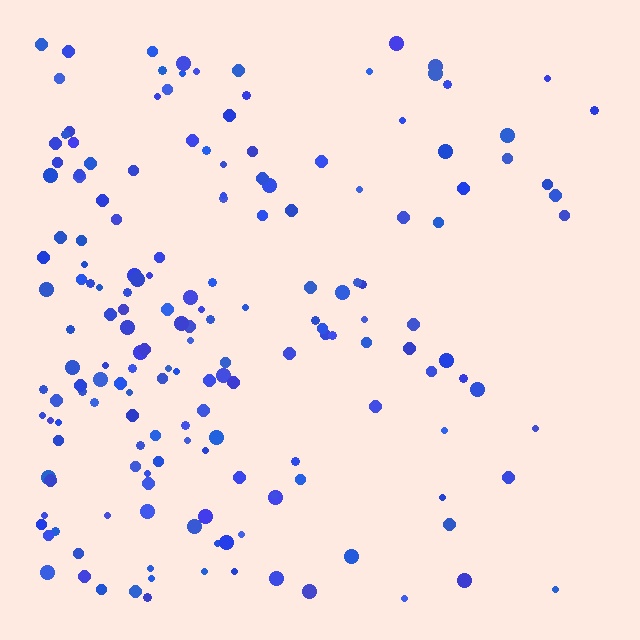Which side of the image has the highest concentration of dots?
The left.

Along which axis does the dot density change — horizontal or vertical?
Horizontal.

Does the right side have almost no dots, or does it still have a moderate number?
Still a moderate number, just noticeably fewer than the left.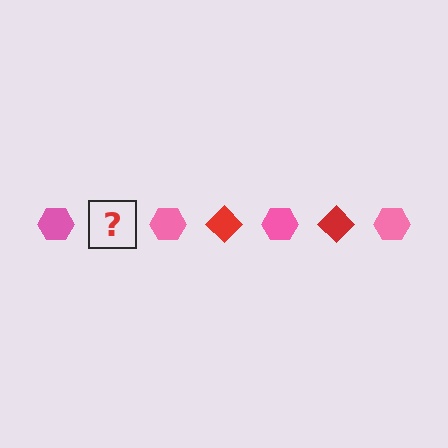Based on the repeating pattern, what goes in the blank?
The blank should be a red diamond.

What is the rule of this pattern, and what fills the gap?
The rule is that the pattern alternates between pink hexagon and red diamond. The gap should be filled with a red diamond.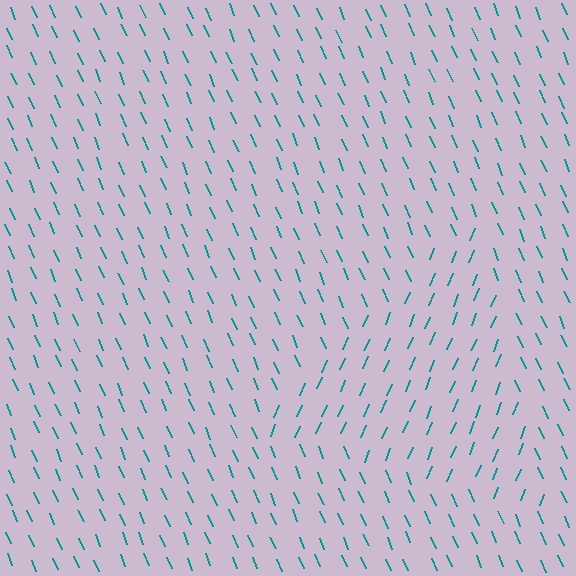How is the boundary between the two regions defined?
The boundary is defined purely by a change in line orientation (approximately 45 degrees difference). All lines are the same color and thickness.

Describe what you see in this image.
The image is filled with small teal line segments. A triangle region in the image has lines oriented differently from the surrounding lines, creating a visible texture boundary.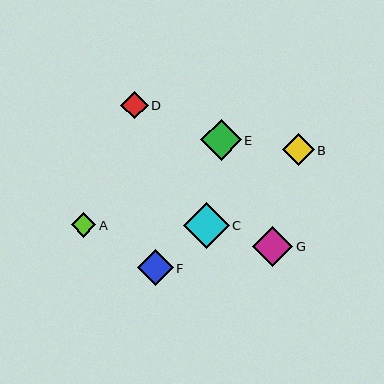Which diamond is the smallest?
Diamond A is the smallest with a size of approximately 25 pixels.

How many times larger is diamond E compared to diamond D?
Diamond E is approximately 1.5 times the size of diamond D.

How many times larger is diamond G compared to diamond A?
Diamond G is approximately 1.6 times the size of diamond A.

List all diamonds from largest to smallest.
From largest to smallest: C, E, G, F, B, D, A.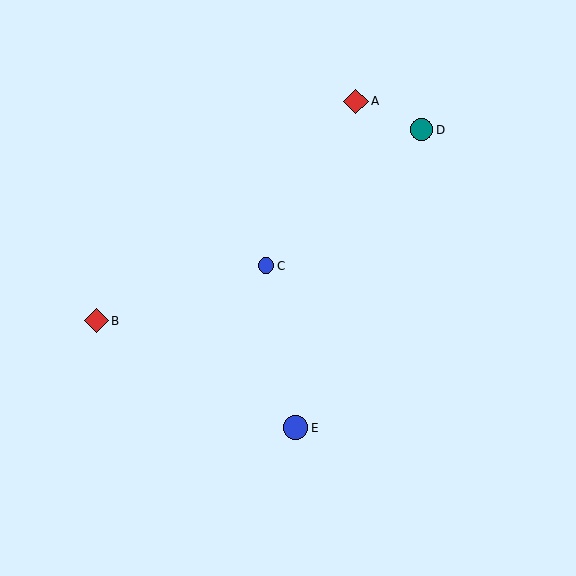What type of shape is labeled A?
Shape A is a red diamond.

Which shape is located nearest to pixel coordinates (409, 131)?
The teal circle (labeled D) at (422, 130) is nearest to that location.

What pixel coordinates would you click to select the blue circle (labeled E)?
Click at (296, 428) to select the blue circle E.